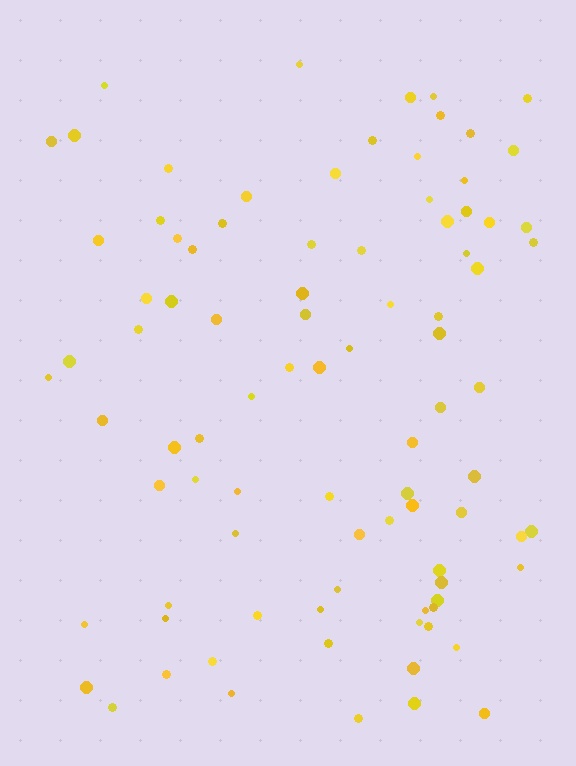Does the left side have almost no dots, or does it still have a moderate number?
Still a moderate number, just noticeably fewer than the right.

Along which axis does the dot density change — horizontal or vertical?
Horizontal.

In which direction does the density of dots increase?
From left to right, with the right side densest.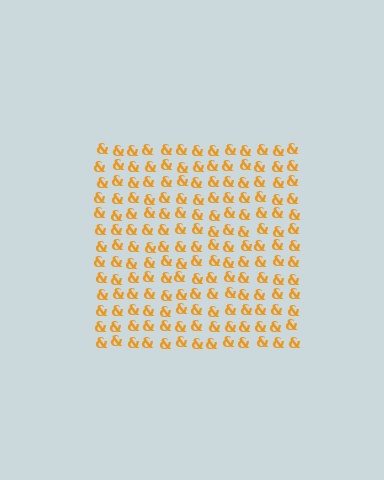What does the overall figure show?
The overall figure shows a square.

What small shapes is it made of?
It is made of small ampersands.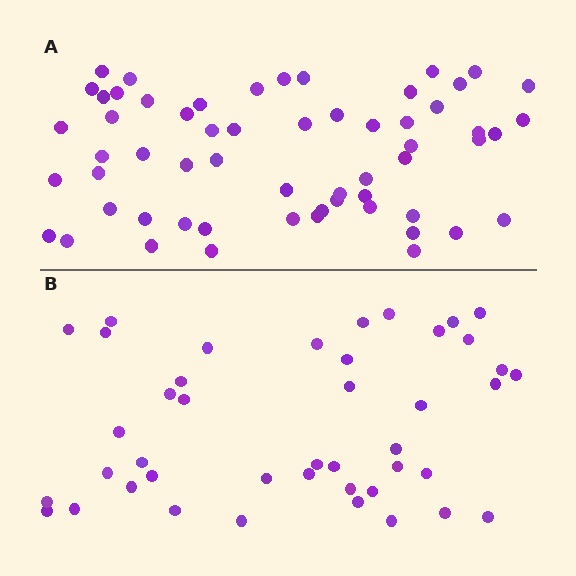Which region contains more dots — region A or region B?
Region A (the top region) has more dots.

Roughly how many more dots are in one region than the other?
Region A has approximately 15 more dots than region B.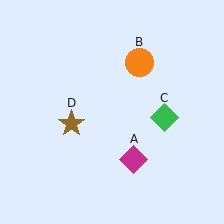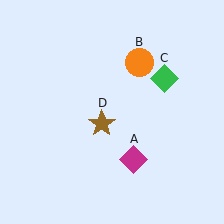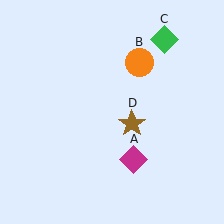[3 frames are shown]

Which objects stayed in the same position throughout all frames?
Magenta diamond (object A) and orange circle (object B) remained stationary.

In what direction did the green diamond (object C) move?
The green diamond (object C) moved up.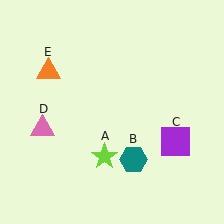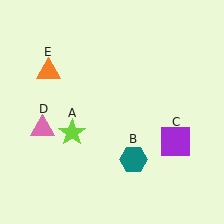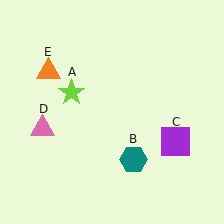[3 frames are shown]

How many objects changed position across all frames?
1 object changed position: lime star (object A).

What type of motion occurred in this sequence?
The lime star (object A) rotated clockwise around the center of the scene.